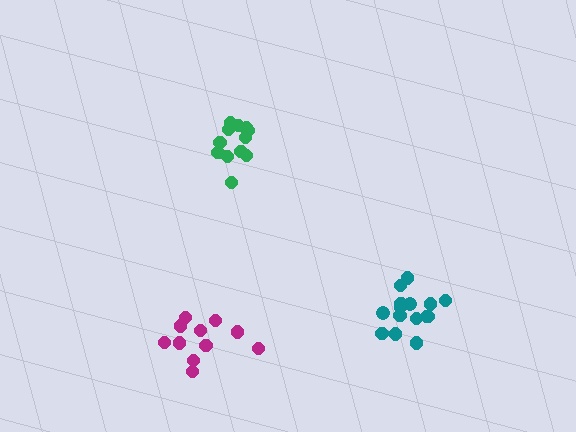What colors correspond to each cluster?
The clusters are colored: green, teal, magenta.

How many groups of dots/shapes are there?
There are 3 groups.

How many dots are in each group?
Group 1: 12 dots, Group 2: 16 dots, Group 3: 11 dots (39 total).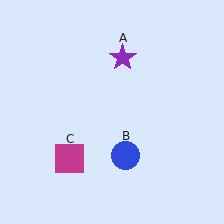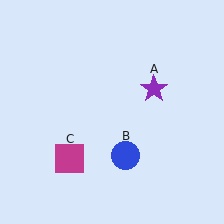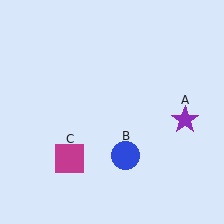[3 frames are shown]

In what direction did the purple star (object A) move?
The purple star (object A) moved down and to the right.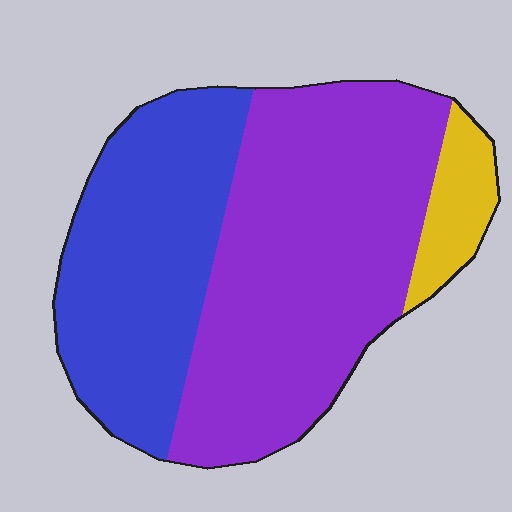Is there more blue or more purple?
Purple.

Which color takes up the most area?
Purple, at roughly 55%.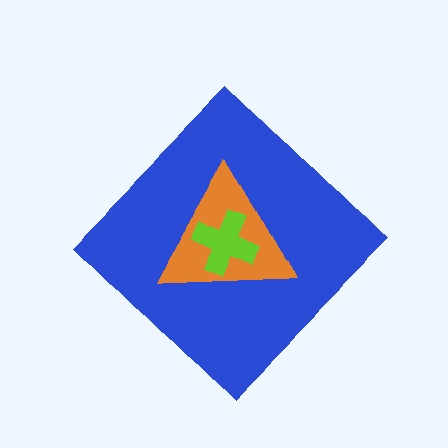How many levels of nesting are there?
3.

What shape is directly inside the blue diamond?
The orange triangle.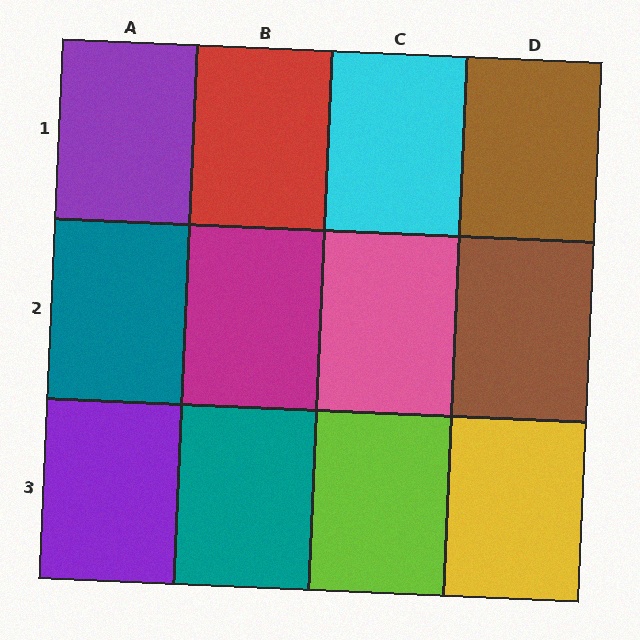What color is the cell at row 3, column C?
Lime.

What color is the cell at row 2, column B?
Magenta.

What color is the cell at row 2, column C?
Pink.